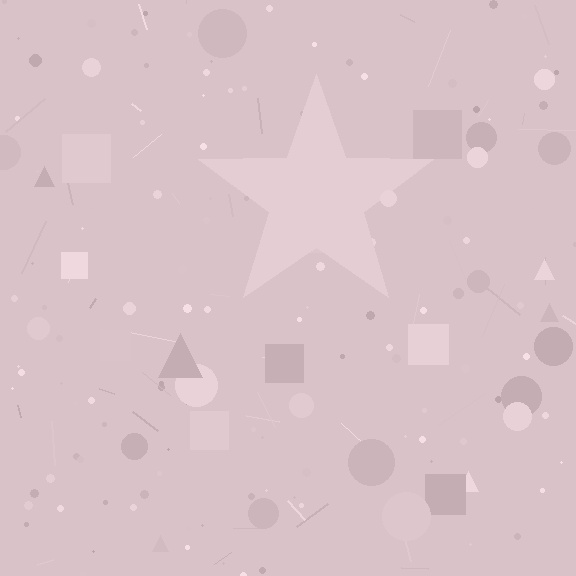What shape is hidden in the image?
A star is hidden in the image.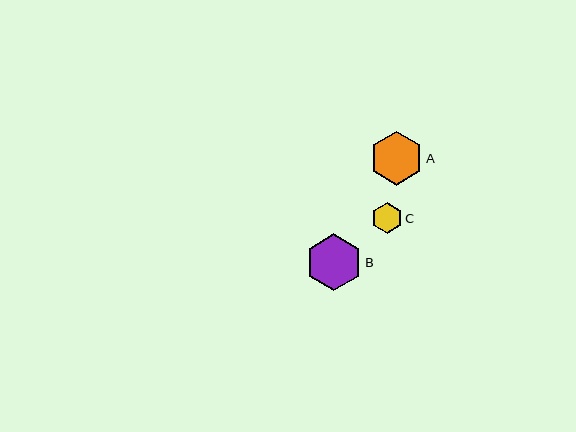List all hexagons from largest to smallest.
From largest to smallest: B, A, C.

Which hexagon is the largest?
Hexagon B is the largest with a size of approximately 57 pixels.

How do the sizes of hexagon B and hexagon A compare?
Hexagon B and hexagon A are approximately the same size.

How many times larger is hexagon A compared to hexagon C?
Hexagon A is approximately 1.8 times the size of hexagon C.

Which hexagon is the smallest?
Hexagon C is the smallest with a size of approximately 30 pixels.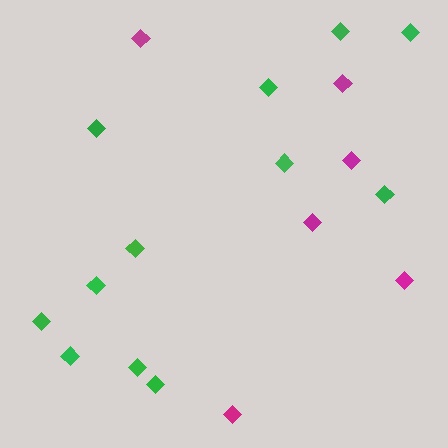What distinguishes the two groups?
There are 2 groups: one group of green diamonds (12) and one group of magenta diamonds (6).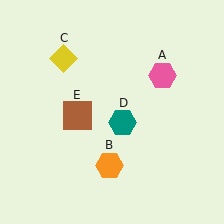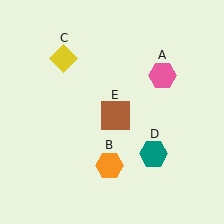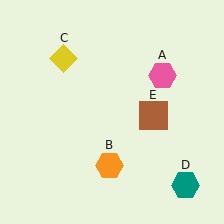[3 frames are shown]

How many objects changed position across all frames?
2 objects changed position: teal hexagon (object D), brown square (object E).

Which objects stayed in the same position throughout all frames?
Pink hexagon (object A) and orange hexagon (object B) and yellow diamond (object C) remained stationary.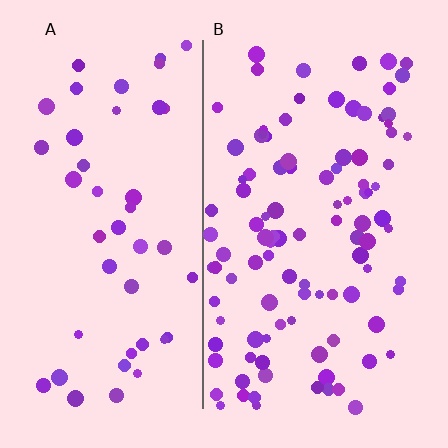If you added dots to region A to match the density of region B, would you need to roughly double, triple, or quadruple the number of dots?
Approximately double.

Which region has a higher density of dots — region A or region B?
B (the right).